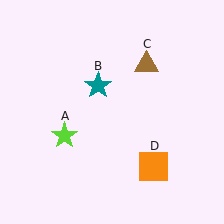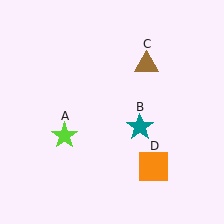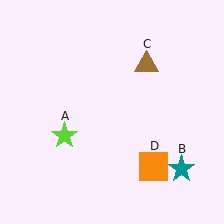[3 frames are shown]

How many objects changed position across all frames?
1 object changed position: teal star (object B).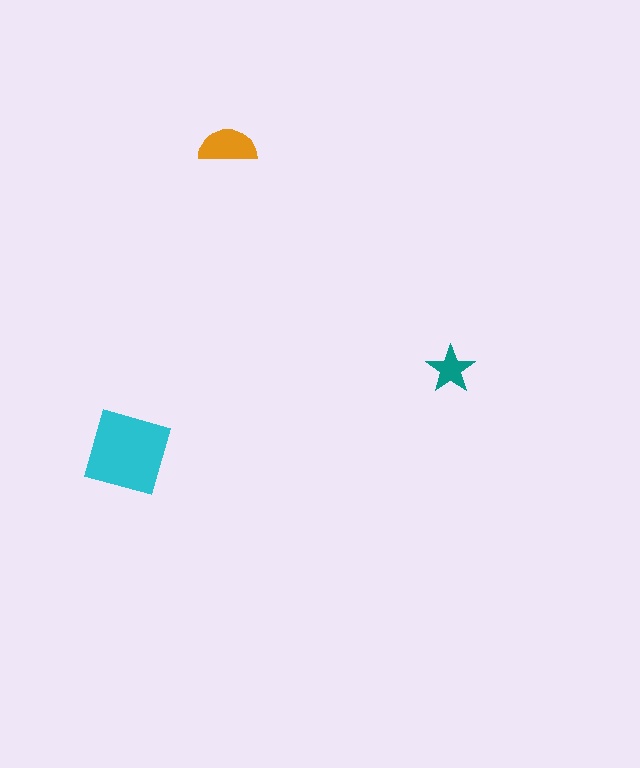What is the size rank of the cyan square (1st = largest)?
1st.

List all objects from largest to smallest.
The cyan square, the orange semicircle, the teal star.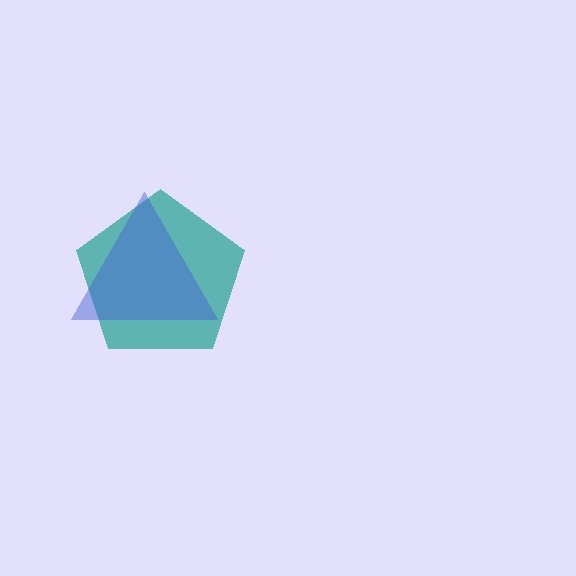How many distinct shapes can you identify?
There are 2 distinct shapes: a teal pentagon, a blue triangle.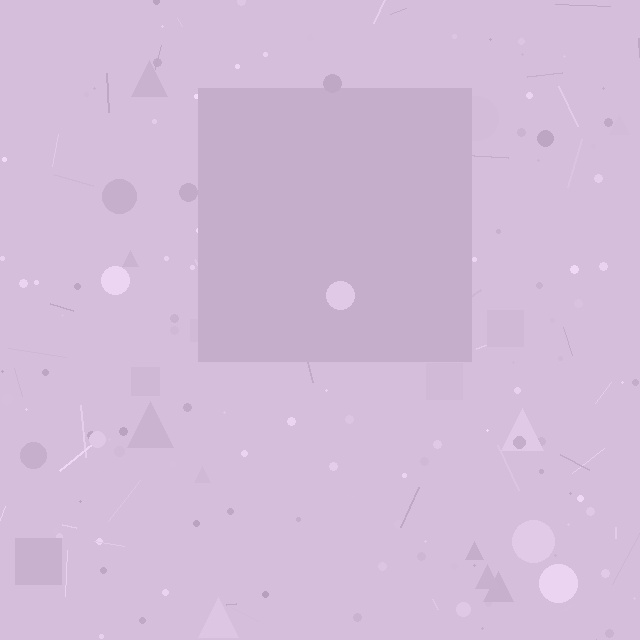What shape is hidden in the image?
A square is hidden in the image.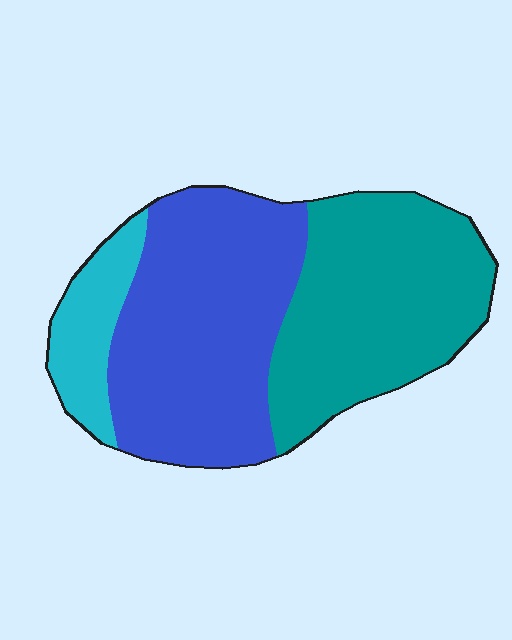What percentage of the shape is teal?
Teal covers 41% of the shape.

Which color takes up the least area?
Cyan, at roughly 10%.